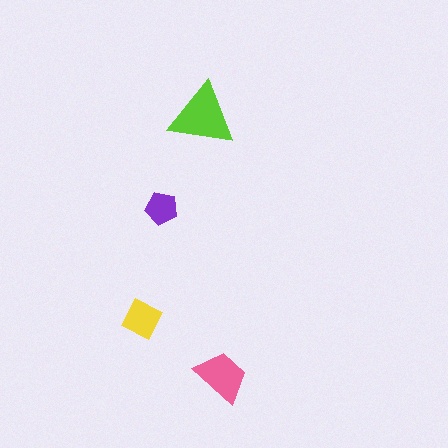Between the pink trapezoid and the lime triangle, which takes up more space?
The lime triangle.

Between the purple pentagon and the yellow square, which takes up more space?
The yellow square.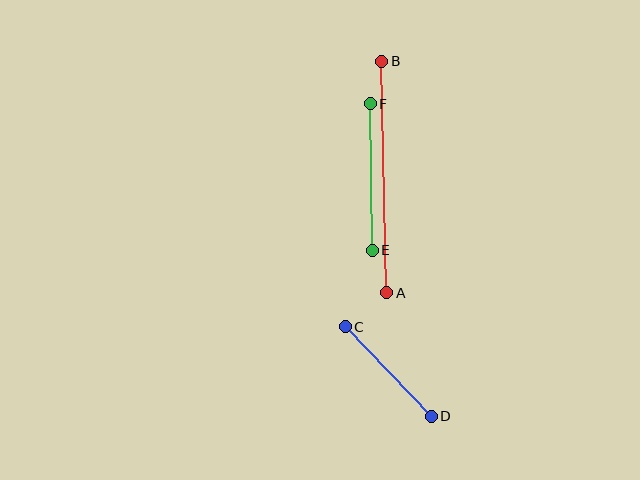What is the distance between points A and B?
The distance is approximately 232 pixels.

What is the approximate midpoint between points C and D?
The midpoint is at approximately (388, 371) pixels.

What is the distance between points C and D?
The distance is approximately 124 pixels.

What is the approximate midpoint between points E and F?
The midpoint is at approximately (371, 177) pixels.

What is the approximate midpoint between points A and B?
The midpoint is at approximately (384, 177) pixels.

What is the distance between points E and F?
The distance is approximately 146 pixels.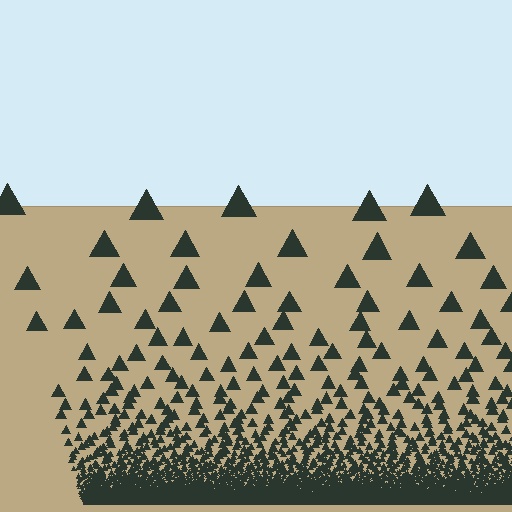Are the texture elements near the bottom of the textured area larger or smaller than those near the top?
Smaller. The gradient is inverted — elements near the bottom are smaller and denser.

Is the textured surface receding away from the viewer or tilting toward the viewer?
The surface appears to tilt toward the viewer. Texture elements get larger and sparser toward the top.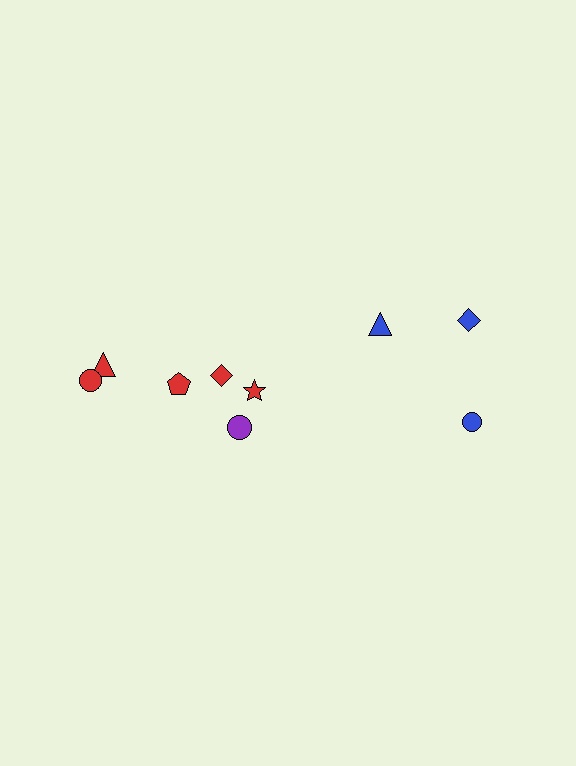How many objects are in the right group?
There are 3 objects.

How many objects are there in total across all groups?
There are 9 objects.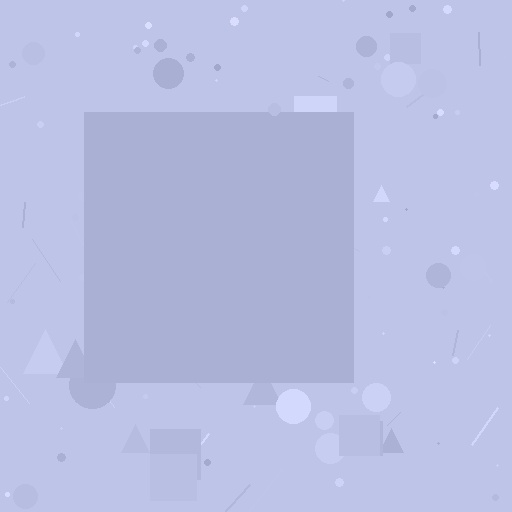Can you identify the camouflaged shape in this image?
The camouflaged shape is a square.